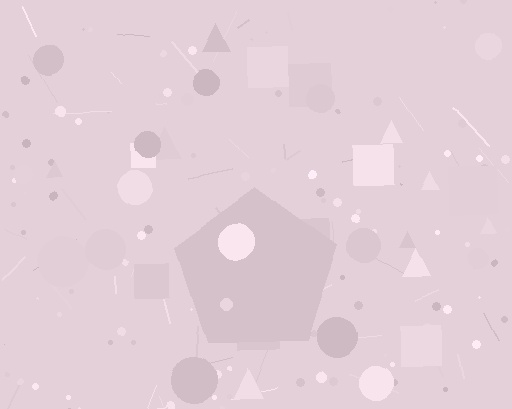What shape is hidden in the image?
A pentagon is hidden in the image.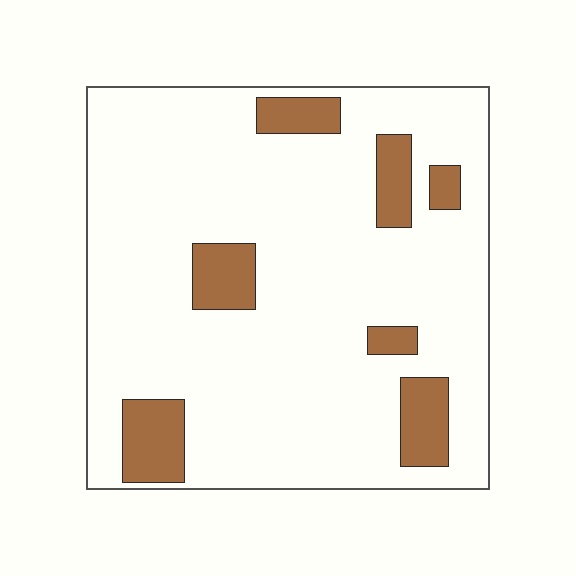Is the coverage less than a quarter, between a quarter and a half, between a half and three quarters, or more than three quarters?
Less than a quarter.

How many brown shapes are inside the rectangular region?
7.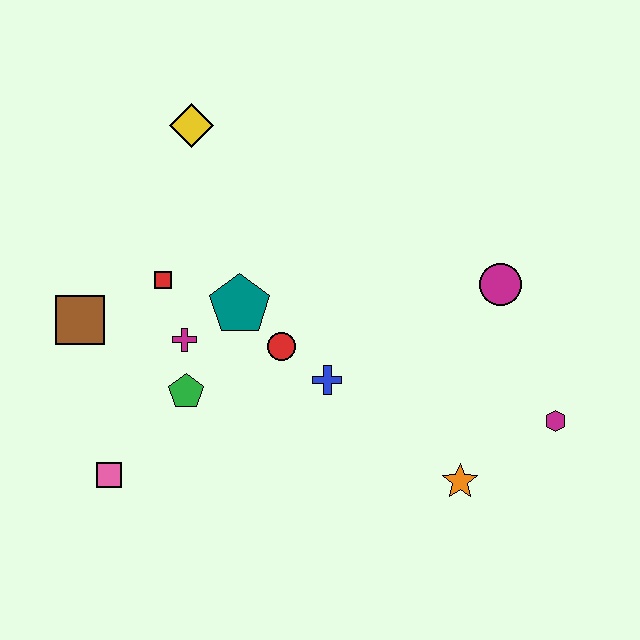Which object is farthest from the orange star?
The yellow diamond is farthest from the orange star.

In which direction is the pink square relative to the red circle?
The pink square is to the left of the red circle.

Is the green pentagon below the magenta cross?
Yes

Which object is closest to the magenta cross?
The green pentagon is closest to the magenta cross.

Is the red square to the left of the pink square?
No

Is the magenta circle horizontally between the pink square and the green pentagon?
No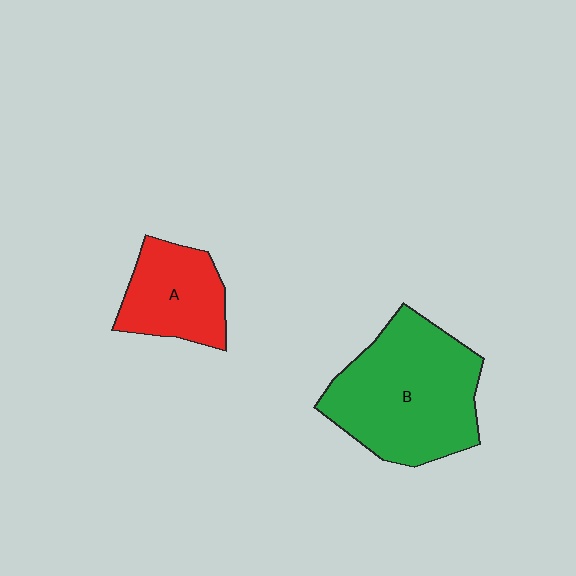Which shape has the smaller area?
Shape A (red).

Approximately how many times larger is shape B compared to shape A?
Approximately 1.9 times.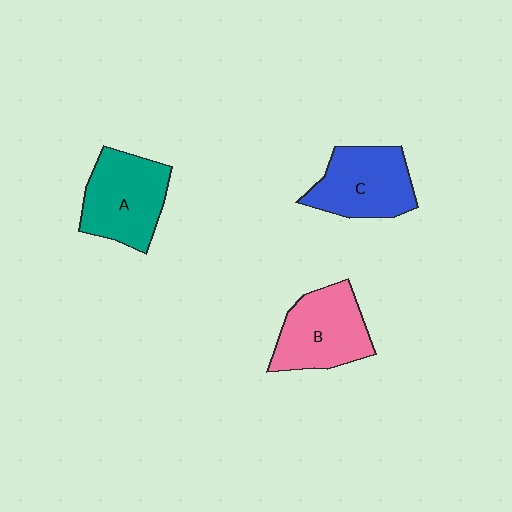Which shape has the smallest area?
Shape C (blue).